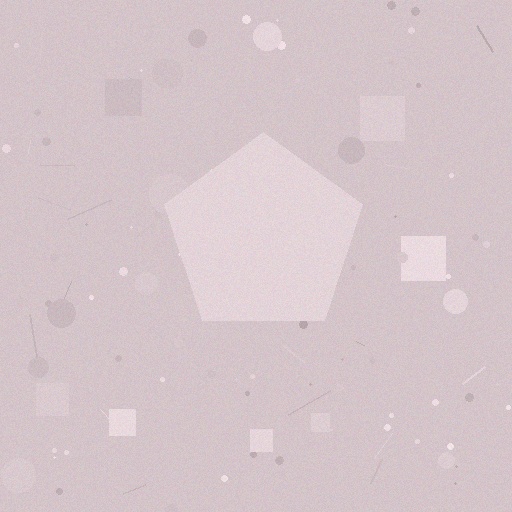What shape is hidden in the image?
A pentagon is hidden in the image.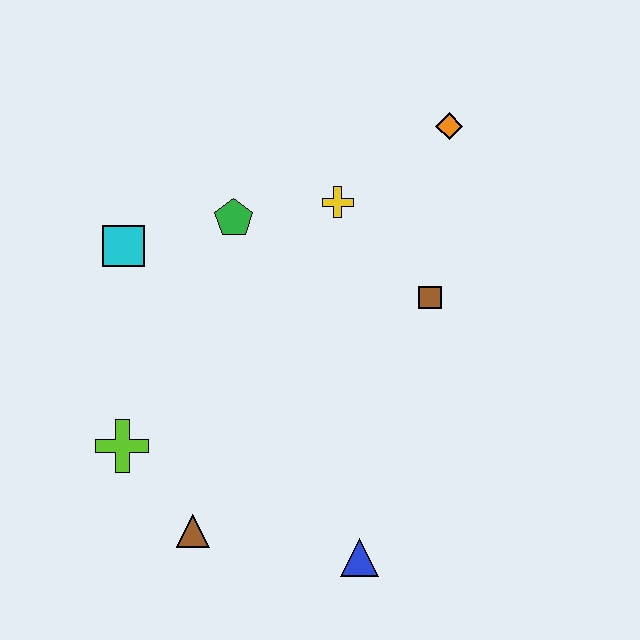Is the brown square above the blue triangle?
Yes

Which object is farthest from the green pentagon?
The blue triangle is farthest from the green pentagon.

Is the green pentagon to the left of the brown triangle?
No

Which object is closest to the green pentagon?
The yellow cross is closest to the green pentagon.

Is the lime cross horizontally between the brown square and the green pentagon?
No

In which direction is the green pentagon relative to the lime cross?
The green pentagon is above the lime cross.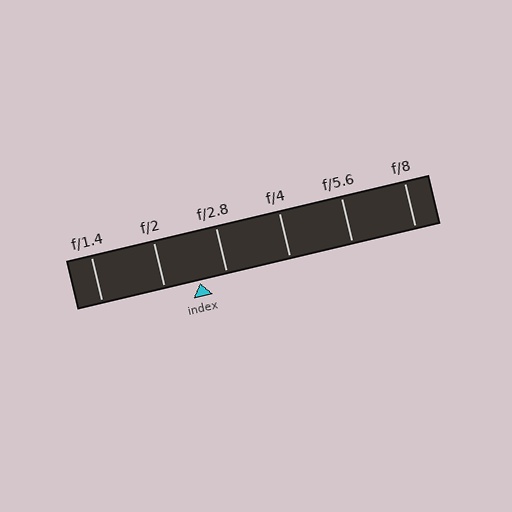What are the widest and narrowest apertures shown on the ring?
The widest aperture shown is f/1.4 and the narrowest is f/8.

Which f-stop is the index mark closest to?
The index mark is closest to f/2.8.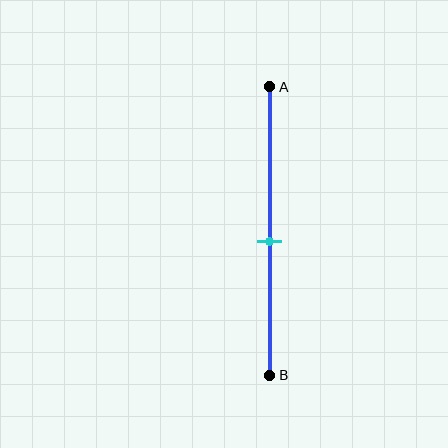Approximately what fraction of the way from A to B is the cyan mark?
The cyan mark is approximately 55% of the way from A to B.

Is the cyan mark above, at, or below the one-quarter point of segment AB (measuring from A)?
The cyan mark is below the one-quarter point of segment AB.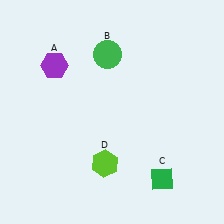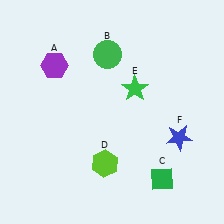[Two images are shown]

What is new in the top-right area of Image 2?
A green star (E) was added in the top-right area of Image 2.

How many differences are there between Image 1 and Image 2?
There are 2 differences between the two images.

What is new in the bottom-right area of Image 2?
A blue star (F) was added in the bottom-right area of Image 2.